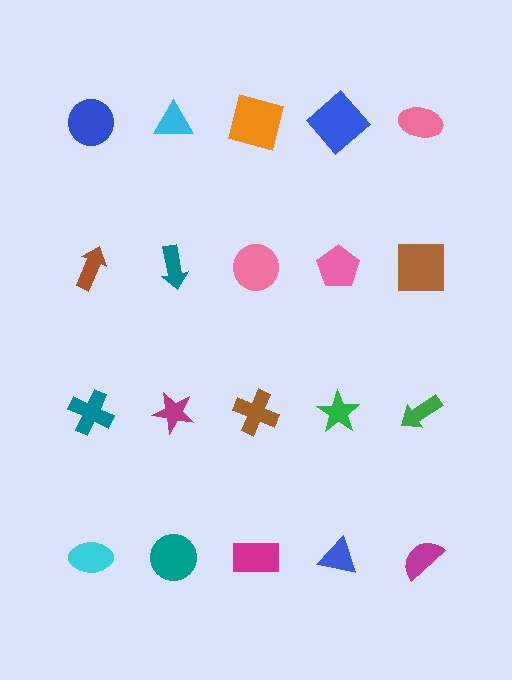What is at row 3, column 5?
A green arrow.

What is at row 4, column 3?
A magenta rectangle.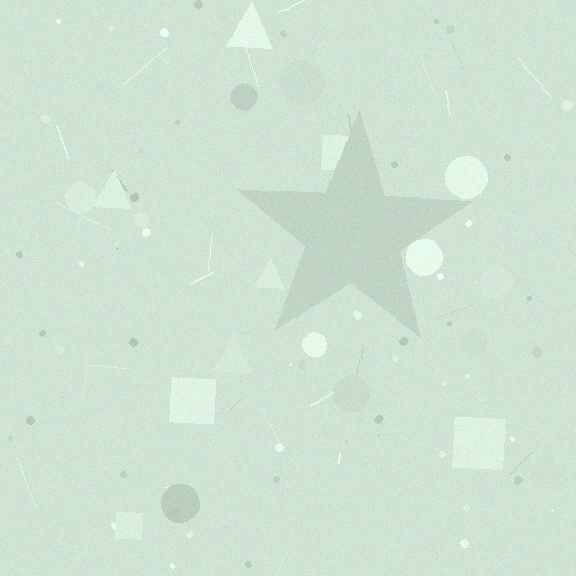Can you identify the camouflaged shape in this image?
The camouflaged shape is a star.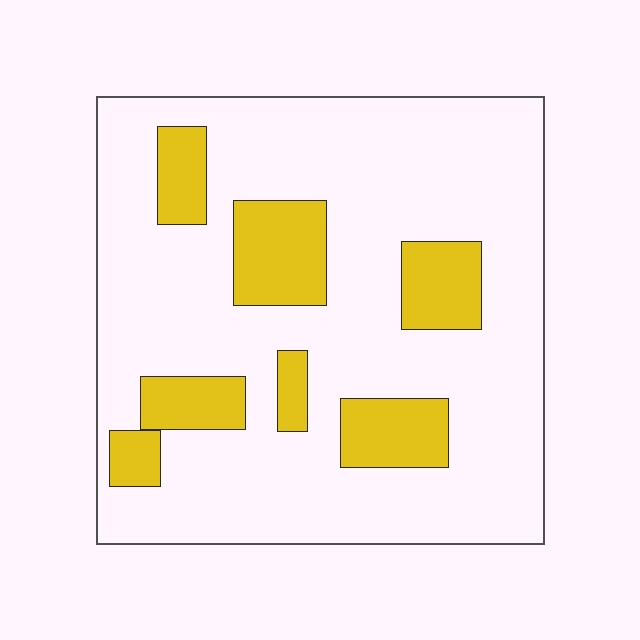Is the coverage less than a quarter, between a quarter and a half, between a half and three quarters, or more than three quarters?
Less than a quarter.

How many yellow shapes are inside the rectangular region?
7.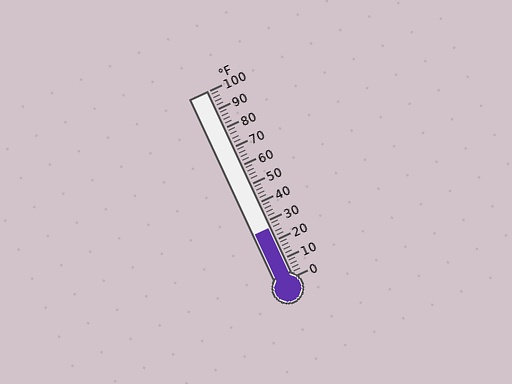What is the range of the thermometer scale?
The thermometer scale ranges from 0°F to 100°F.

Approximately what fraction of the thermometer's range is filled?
The thermometer is filled to approximately 25% of its range.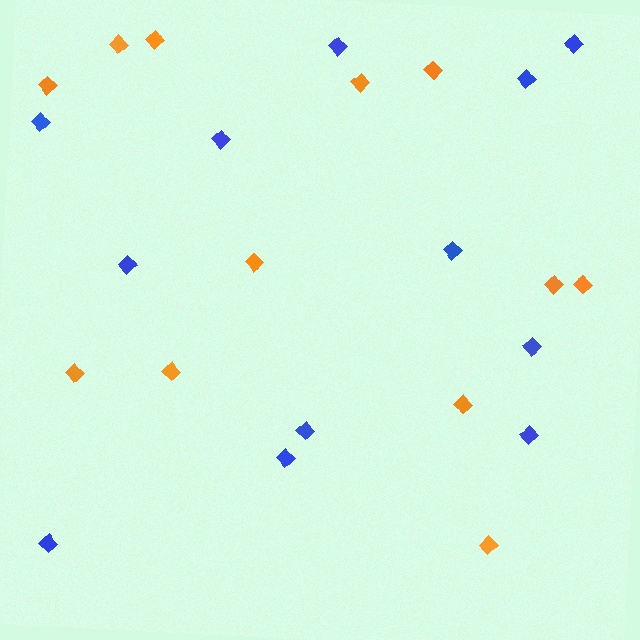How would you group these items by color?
There are 2 groups: one group of orange diamonds (12) and one group of blue diamonds (12).